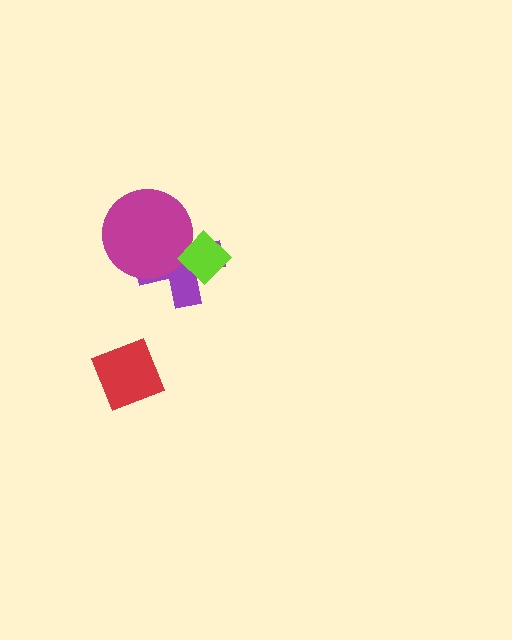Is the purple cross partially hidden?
Yes, it is partially covered by another shape.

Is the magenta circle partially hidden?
Yes, it is partially covered by another shape.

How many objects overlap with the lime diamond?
2 objects overlap with the lime diamond.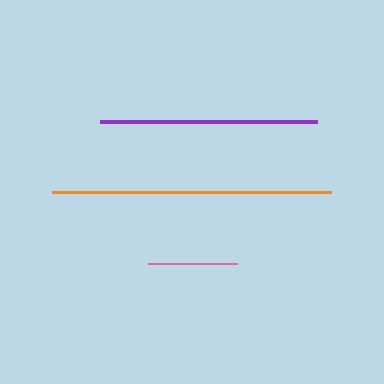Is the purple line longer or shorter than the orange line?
The orange line is longer than the purple line.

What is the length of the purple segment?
The purple segment is approximately 218 pixels long.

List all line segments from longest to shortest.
From longest to shortest: orange, purple, pink.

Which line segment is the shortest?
The pink line is the shortest at approximately 90 pixels.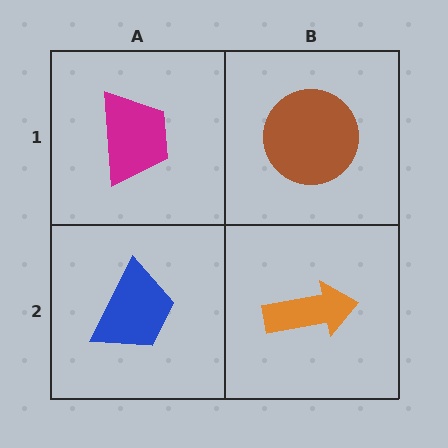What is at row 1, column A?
A magenta trapezoid.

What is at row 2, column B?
An orange arrow.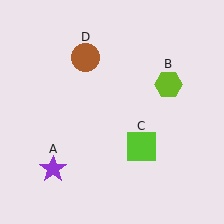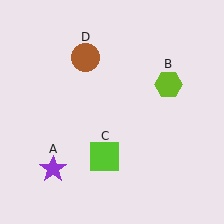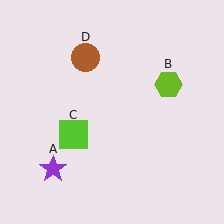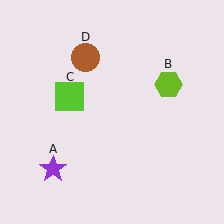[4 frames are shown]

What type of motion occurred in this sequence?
The lime square (object C) rotated clockwise around the center of the scene.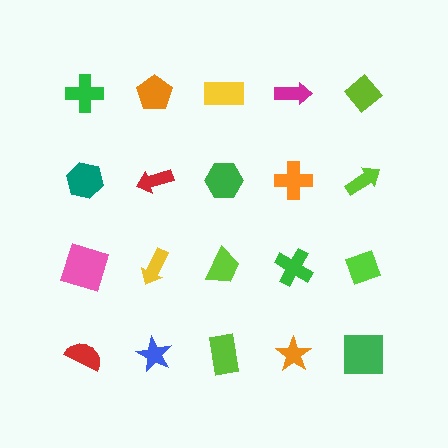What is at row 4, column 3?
A lime rectangle.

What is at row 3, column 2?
A yellow arrow.